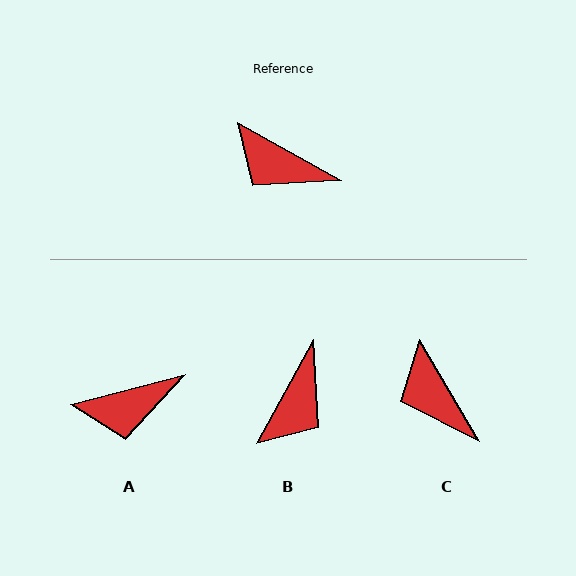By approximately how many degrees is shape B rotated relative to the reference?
Approximately 91 degrees counter-clockwise.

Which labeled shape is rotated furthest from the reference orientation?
B, about 91 degrees away.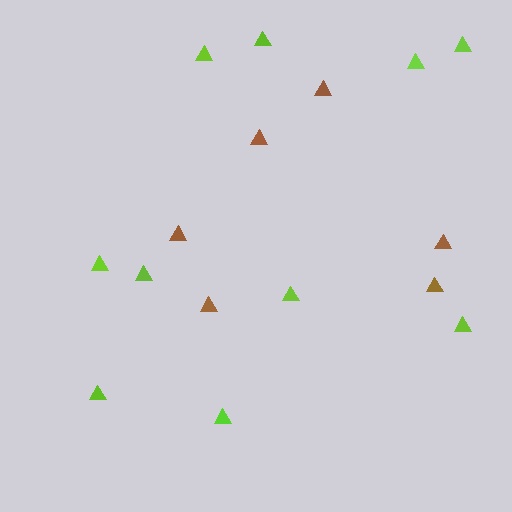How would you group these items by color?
There are 2 groups: one group of brown triangles (6) and one group of lime triangles (10).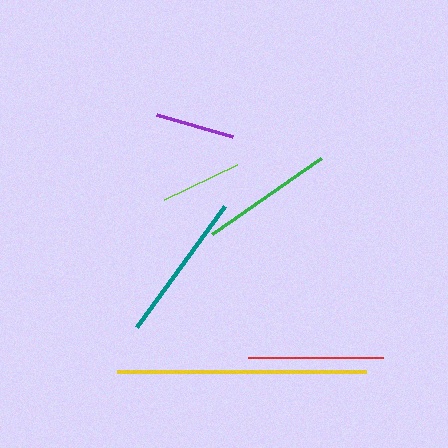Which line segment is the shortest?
The purple line is the shortest at approximately 79 pixels.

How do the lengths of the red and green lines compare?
The red and green lines are approximately the same length.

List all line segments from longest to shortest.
From longest to shortest: yellow, teal, red, green, lime, purple.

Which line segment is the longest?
The yellow line is the longest at approximately 249 pixels.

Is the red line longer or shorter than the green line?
The red line is longer than the green line.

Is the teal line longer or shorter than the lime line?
The teal line is longer than the lime line.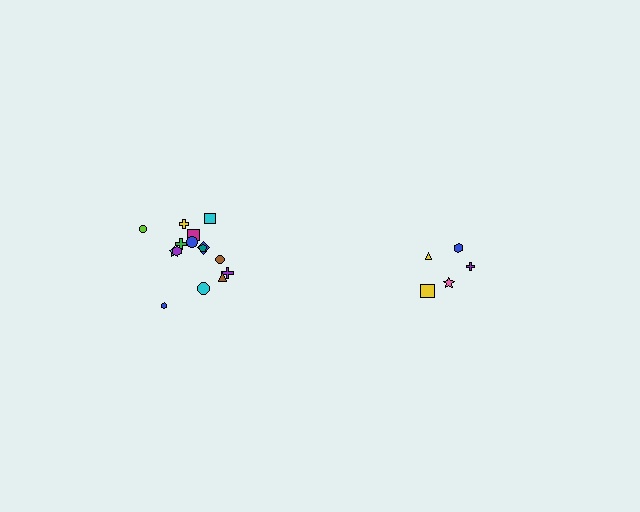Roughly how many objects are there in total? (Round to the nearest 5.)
Roughly 20 objects in total.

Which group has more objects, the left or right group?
The left group.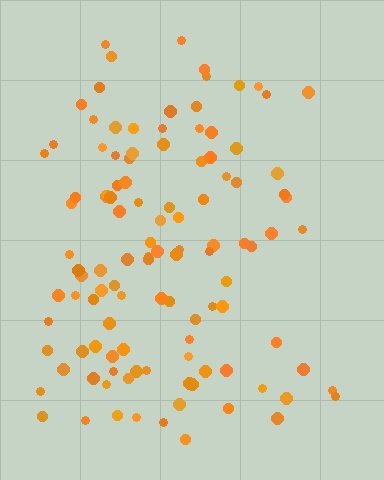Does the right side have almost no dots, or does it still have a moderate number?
Still a moderate number, just noticeably fewer than the left.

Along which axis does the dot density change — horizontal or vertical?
Horizontal.